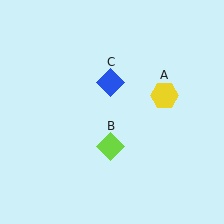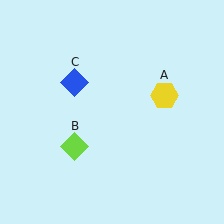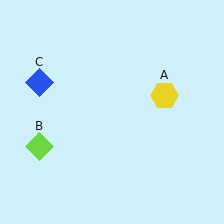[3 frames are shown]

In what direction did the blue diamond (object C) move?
The blue diamond (object C) moved left.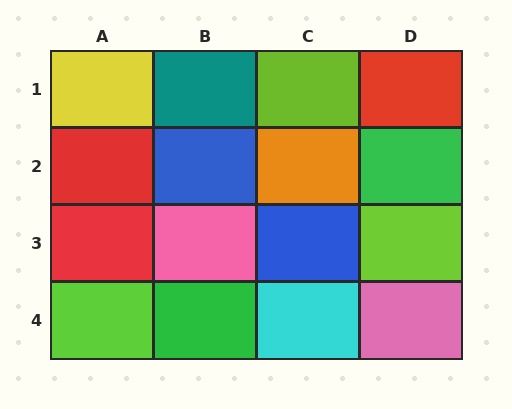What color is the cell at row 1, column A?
Yellow.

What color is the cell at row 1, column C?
Lime.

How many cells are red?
3 cells are red.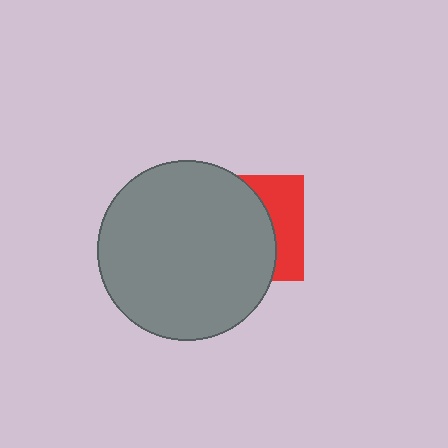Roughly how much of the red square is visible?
A small part of it is visible (roughly 33%).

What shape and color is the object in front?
The object in front is a gray circle.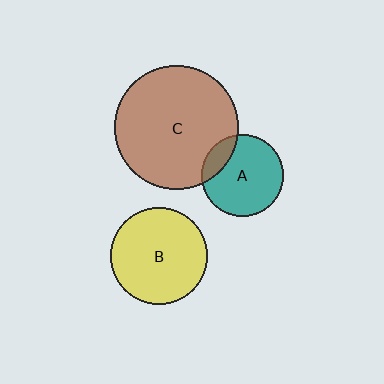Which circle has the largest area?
Circle C (brown).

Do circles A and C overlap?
Yes.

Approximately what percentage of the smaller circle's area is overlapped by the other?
Approximately 20%.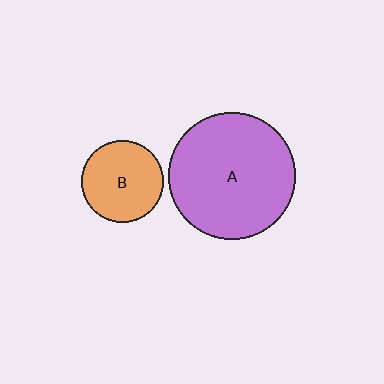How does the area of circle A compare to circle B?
Approximately 2.4 times.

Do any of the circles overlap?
No, none of the circles overlap.